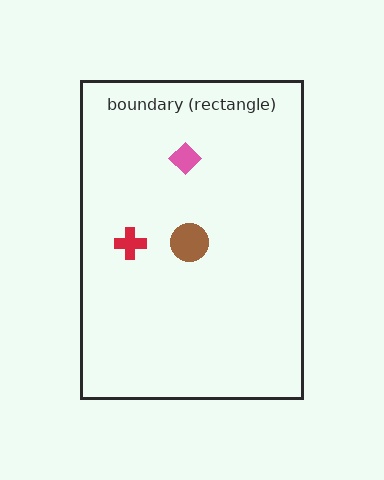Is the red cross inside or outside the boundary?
Inside.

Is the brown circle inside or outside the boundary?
Inside.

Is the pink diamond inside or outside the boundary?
Inside.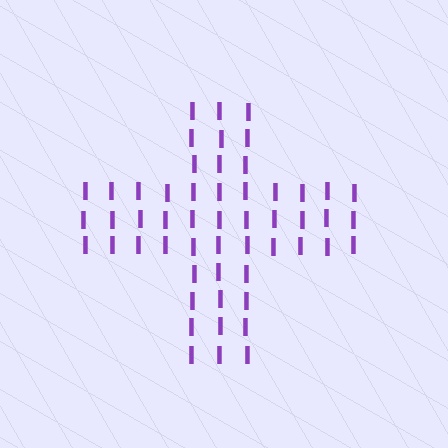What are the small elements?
The small elements are letter I's.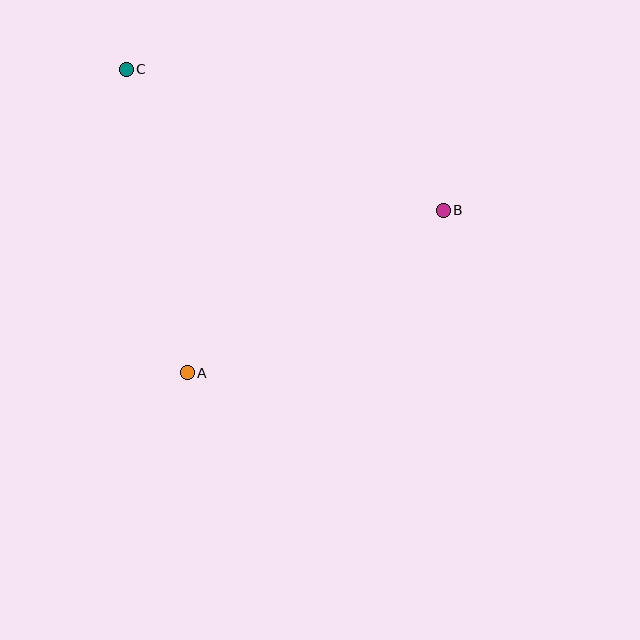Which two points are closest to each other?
Points A and B are closest to each other.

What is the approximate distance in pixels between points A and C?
The distance between A and C is approximately 309 pixels.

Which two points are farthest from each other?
Points B and C are farthest from each other.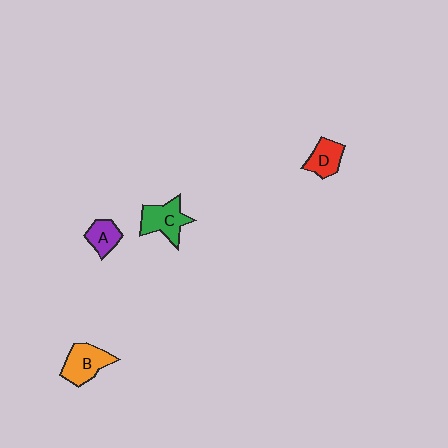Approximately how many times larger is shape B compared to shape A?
Approximately 1.5 times.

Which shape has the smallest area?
Shape A (purple).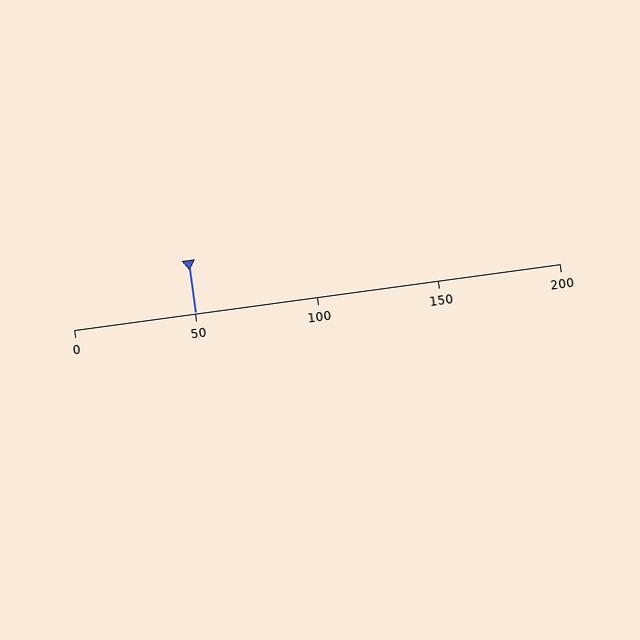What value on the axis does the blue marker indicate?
The marker indicates approximately 50.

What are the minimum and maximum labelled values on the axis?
The axis runs from 0 to 200.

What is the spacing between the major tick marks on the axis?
The major ticks are spaced 50 apart.